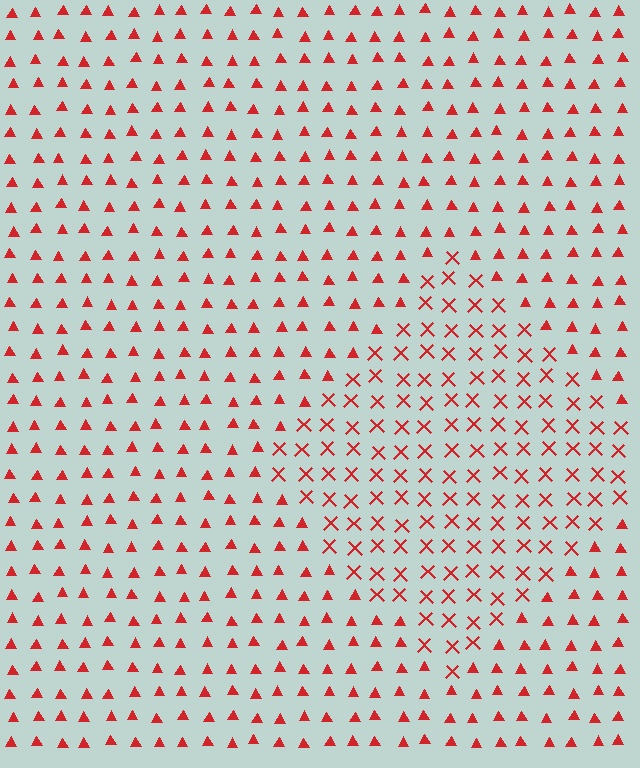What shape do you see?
I see a diamond.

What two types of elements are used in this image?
The image uses X marks inside the diamond region and triangles outside it.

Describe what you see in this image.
The image is filled with small red elements arranged in a uniform grid. A diamond-shaped region contains X marks, while the surrounding area contains triangles. The boundary is defined purely by the change in element shape.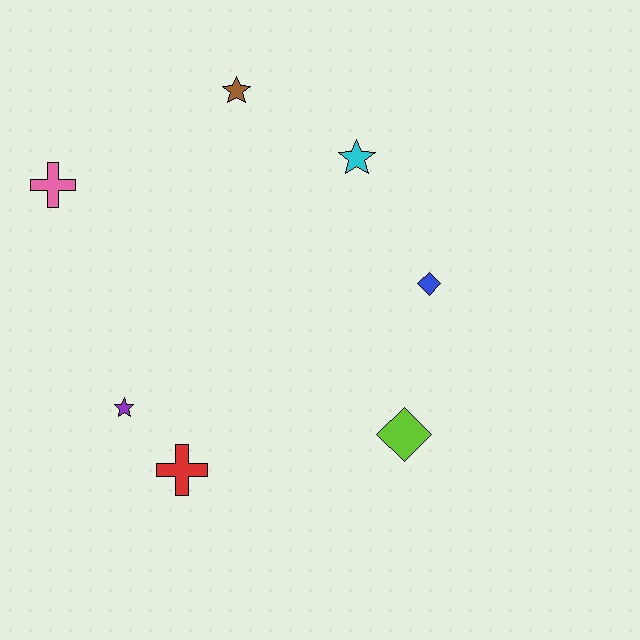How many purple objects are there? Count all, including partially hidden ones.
There is 1 purple object.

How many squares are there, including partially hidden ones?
There are no squares.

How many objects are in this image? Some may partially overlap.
There are 7 objects.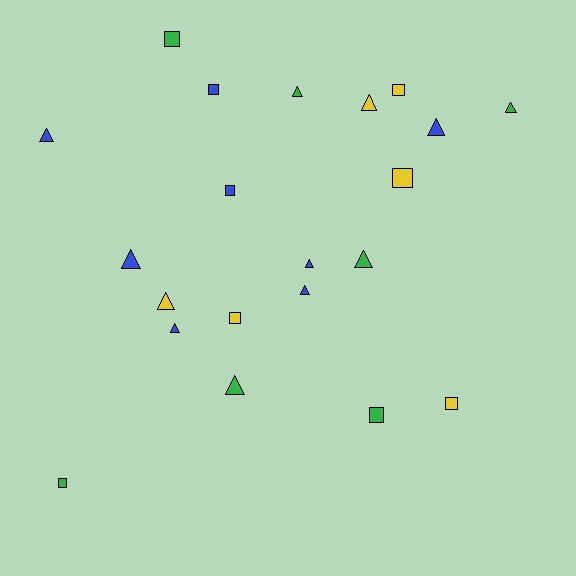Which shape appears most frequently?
Triangle, with 12 objects.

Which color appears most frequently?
Blue, with 8 objects.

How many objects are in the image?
There are 21 objects.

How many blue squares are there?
There are 2 blue squares.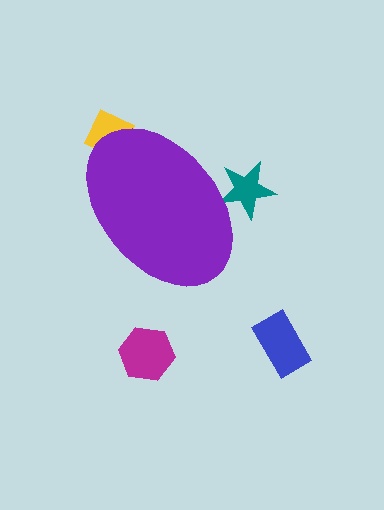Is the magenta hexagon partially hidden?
No, the magenta hexagon is fully visible.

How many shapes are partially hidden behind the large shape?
2 shapes are partially hidden.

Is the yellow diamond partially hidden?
Yes, the yellow diamond is partially hidden behind the purple ellipse.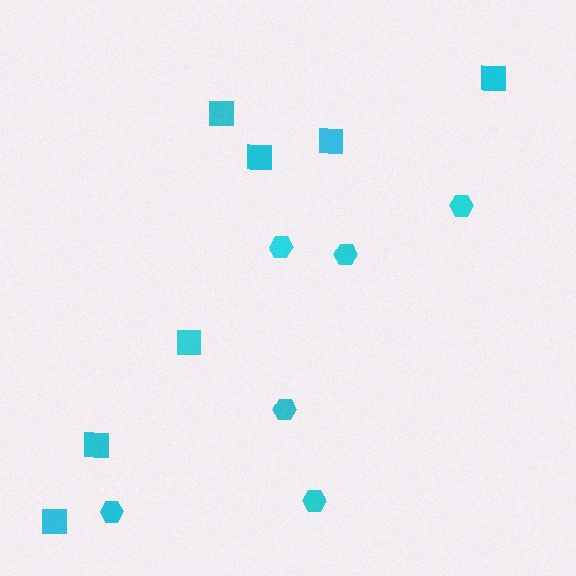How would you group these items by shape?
There are 2 groups: one group of hexagons (6) and one group of squares (7).